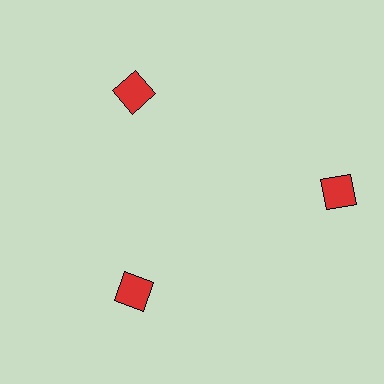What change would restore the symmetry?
The symmetry would be restored by moving it inward, back onto the ring so that all 3 squares sit at equal angles and equal distance from the center.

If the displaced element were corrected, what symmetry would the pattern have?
It would have 3-fold rotational symmetry — the pattern would map onto itself every 120 degrees.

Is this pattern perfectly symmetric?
No. The 3 red squares are arranged in a ring, but one element near the 3 o'clock position is pushed outward from the center, breaking the 3-fold rotational symmetry.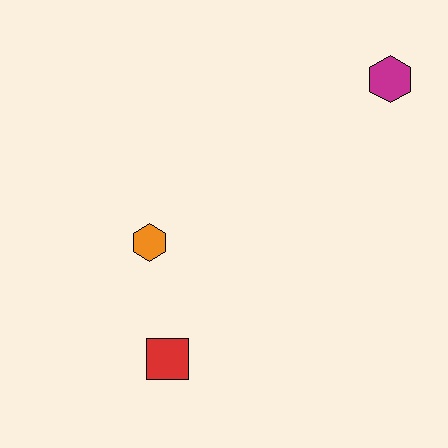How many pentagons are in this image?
There are no pentagons.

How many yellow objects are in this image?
There are no yellow objects.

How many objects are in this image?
There are 3 objects.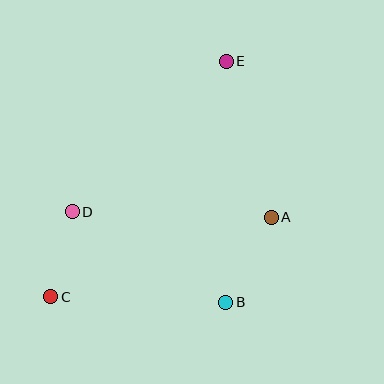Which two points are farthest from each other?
Points C and E are farthest from each other.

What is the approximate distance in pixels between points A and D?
The distance between A and D is approximately 199 pixels.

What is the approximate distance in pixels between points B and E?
The distance between B and E is approximately 241 pixels.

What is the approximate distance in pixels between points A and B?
The distance between A and B is approximately 96 pixels.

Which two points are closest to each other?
Points C and D are closest to each other.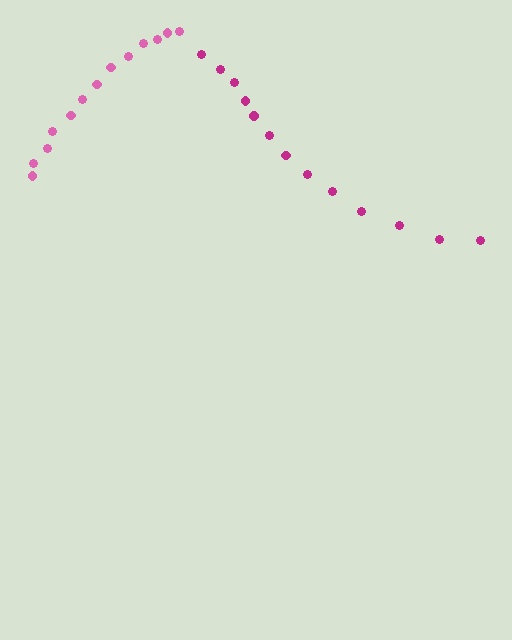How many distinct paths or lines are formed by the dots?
There are 2 distinct paths.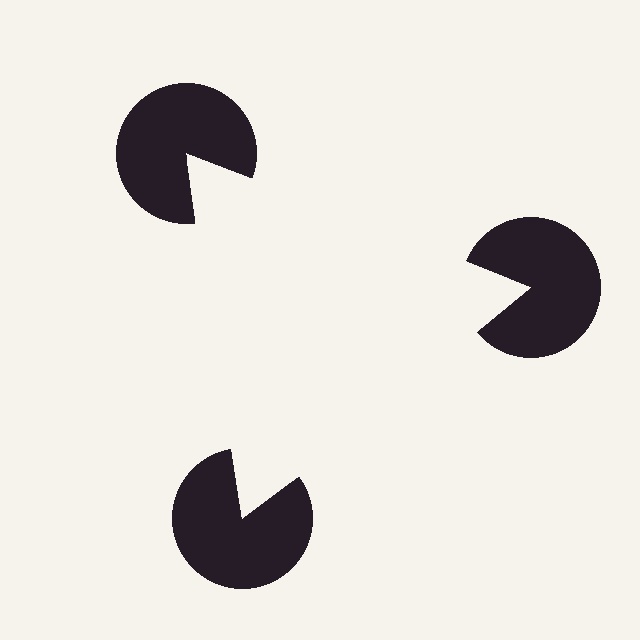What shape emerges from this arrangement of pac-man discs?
An illusory triangle — its edges are inferred from the aligned wedge cuts in the pac-man discs, not physically drawn.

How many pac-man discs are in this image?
There are 3 — one at each vertex of the illusory triangle.